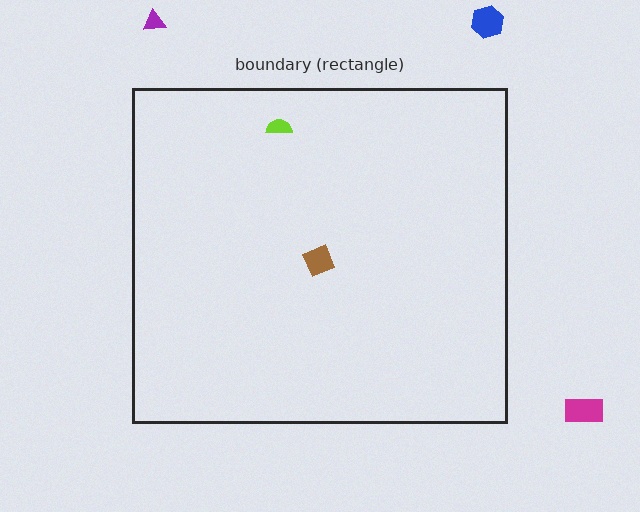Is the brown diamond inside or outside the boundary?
Inside.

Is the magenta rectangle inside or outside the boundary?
Outside.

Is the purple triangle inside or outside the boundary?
Outside.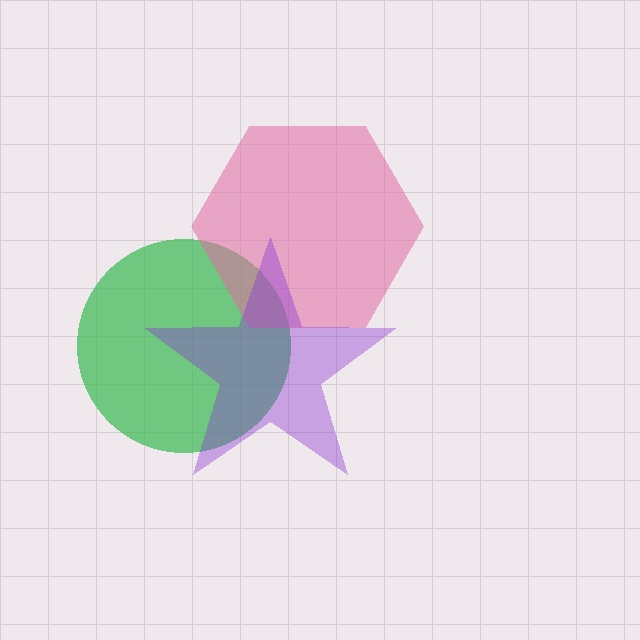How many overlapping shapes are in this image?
There are 3 overlapping shapes in the image.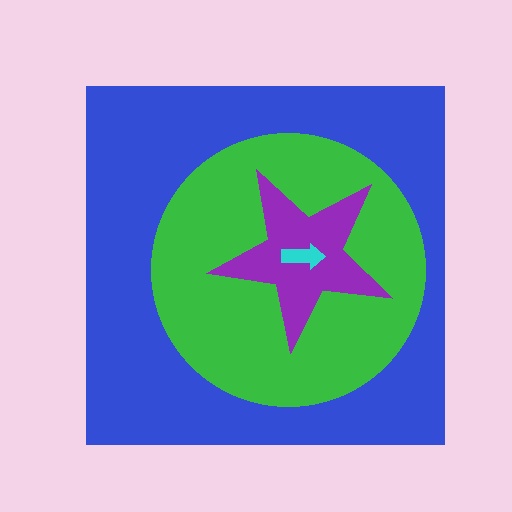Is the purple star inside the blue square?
Yes.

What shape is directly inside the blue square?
The green circle.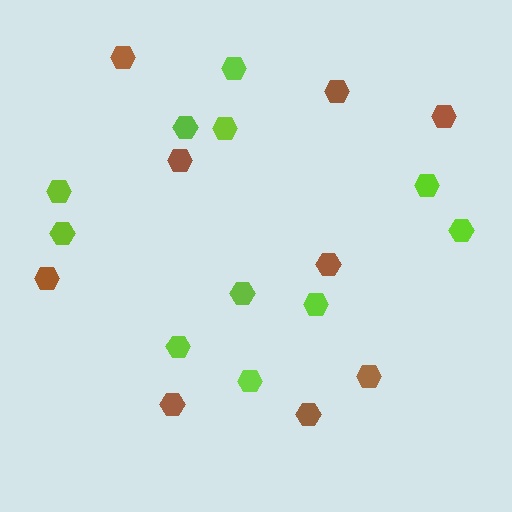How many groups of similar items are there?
There are 2 groups: one group of lime hexagons (11) and one group of brown hexagons (9).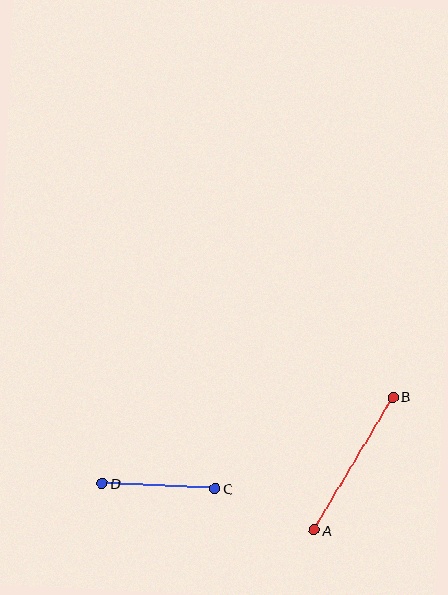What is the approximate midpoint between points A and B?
The midpoint is at approximately (353, 463) pixels.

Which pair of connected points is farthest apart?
Points A and B are farthest apart.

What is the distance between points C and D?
The distance is approximately 113 pixels.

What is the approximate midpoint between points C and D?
The midpoint is at approximately (159, 486) pixels.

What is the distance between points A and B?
The distance is approximately 154 pixels.